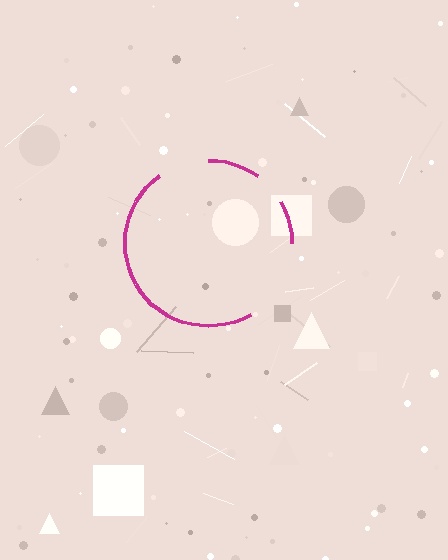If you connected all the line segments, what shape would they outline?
They would outline a circle.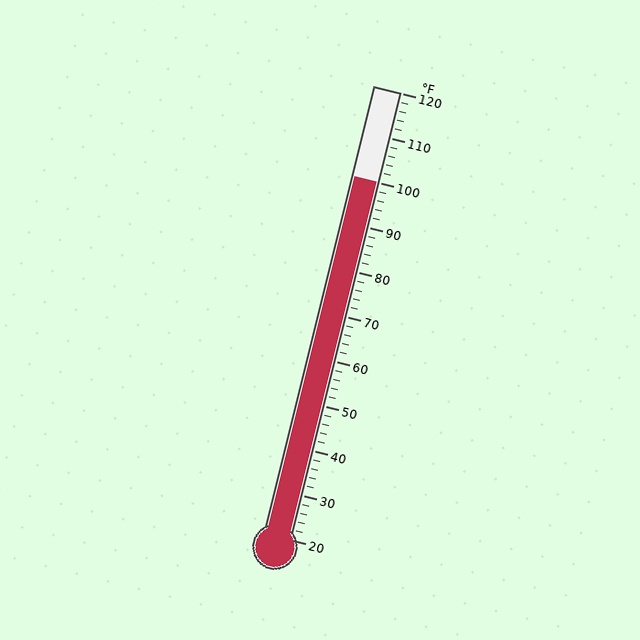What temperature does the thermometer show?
The thermometer shows approximately 100°F.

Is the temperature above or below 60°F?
The temperature is above 60°F.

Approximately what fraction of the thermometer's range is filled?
The thermometer is filled to approximately 80% of its range.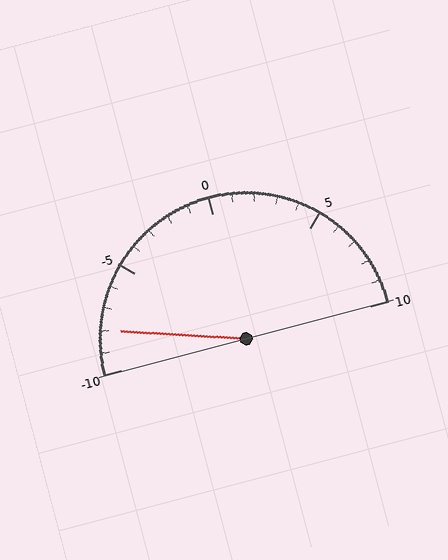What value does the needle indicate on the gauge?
The needle indicates approximately -8.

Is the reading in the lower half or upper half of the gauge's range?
The reading is in the lower half of the range (-10 to 10).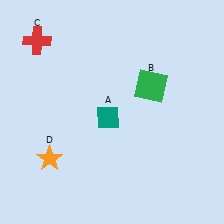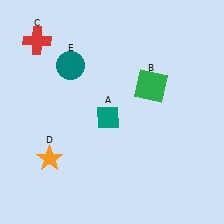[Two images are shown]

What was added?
A teal circle (E) was added in Image 2.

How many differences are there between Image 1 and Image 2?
There is 1 difference between the two images.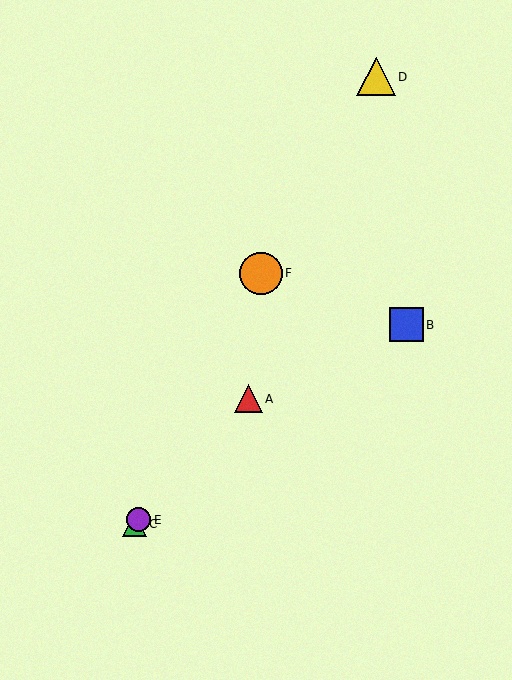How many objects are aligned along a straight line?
3 objects (A, C, E) are aligned along a straight line.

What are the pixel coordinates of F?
Object F is at (261, 273).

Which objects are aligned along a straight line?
Objects A, C, E are aligned along a straight line.